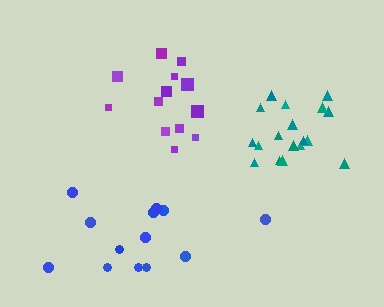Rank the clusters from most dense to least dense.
teal, purple, blue.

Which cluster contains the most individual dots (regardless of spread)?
Teal (18).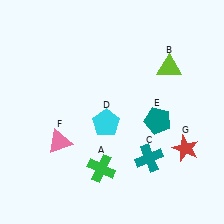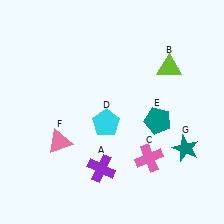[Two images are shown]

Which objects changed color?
A changed from green to purple. C changed from teal to pink. G changed from red to teal.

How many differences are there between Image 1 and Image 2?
There are 3 differences between the two images.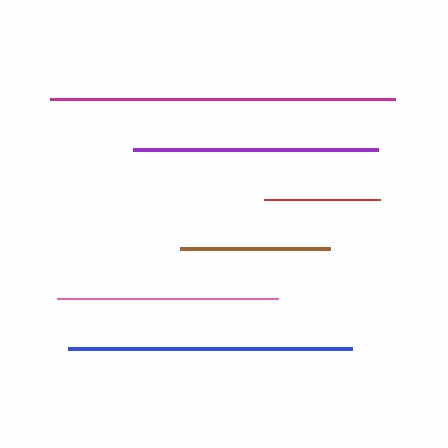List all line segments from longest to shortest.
From longest to shortest: magenta, blue, purple, pink, brown, red.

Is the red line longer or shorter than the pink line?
The pink line is longer than the red line.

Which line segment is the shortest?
The red line is the shortest at approximately 115 pixels.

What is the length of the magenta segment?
The magenta segment is approximately 345 pixels long.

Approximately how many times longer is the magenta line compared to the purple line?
The magenta line is approximately 1.4 times the length of the purple line.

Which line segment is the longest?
The magenta line is the longest at approximately 345 pixels.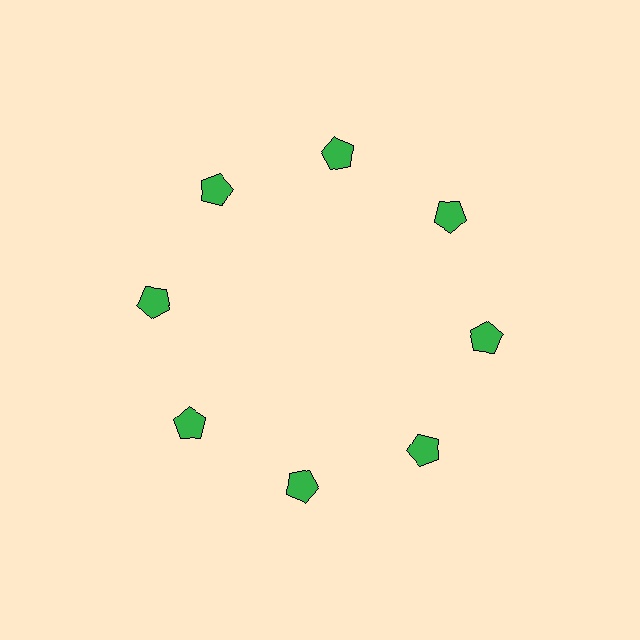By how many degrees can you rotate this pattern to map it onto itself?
The pattern maps onto itself every 45 degrees of rotation.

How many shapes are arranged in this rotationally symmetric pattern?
There are 8 shapes, arranged in 8 groups of 1.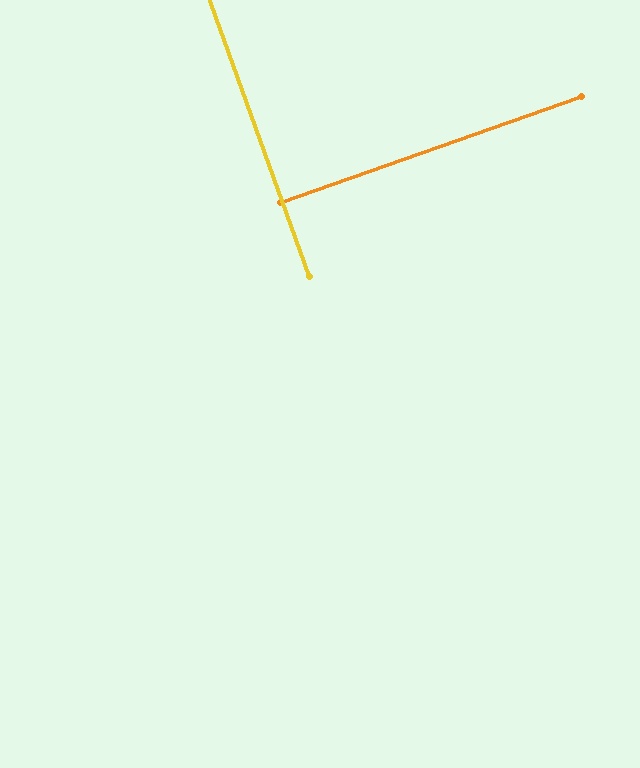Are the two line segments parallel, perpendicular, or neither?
Perpendicular — they meet at approximately 90°.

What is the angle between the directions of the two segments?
Approximately 90 degrees.